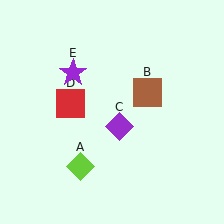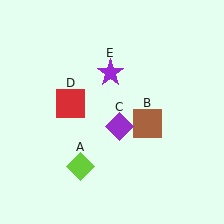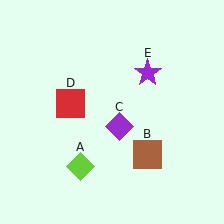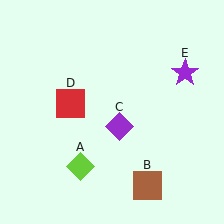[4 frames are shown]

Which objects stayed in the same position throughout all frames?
Lime diamond (object A) and purple diamond (object C) and red square (object D) remained stationary.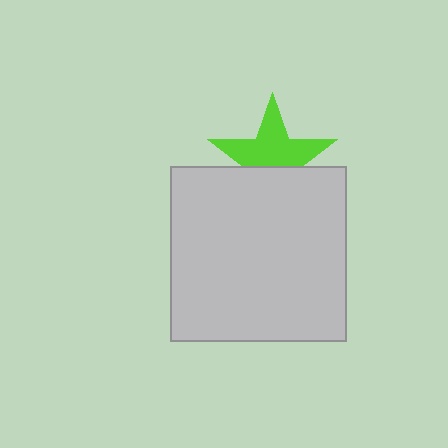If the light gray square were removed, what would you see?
You would see the complete lime star.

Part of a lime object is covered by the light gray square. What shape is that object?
It is a star.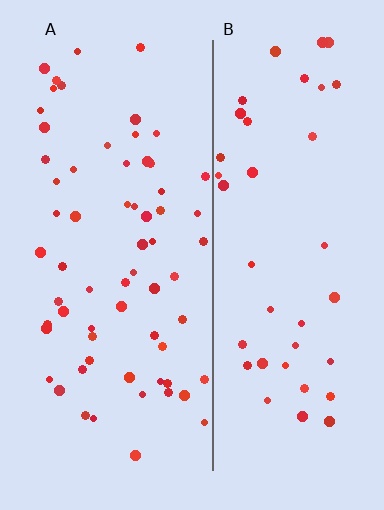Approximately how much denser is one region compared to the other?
Approximately 1.6× — region A over region B.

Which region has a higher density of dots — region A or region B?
A (the left).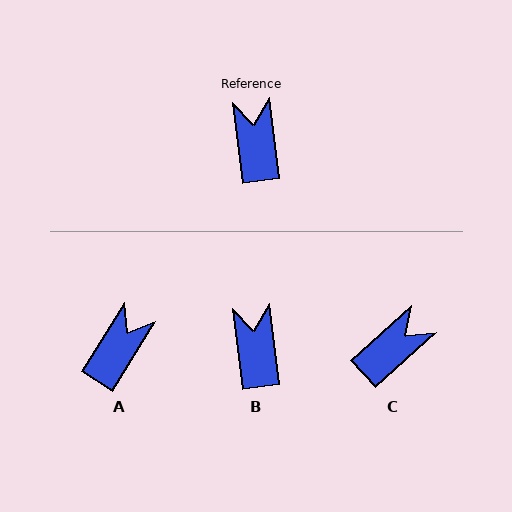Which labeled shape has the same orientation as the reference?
B.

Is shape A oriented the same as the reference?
No, it is off by about 39 degrees.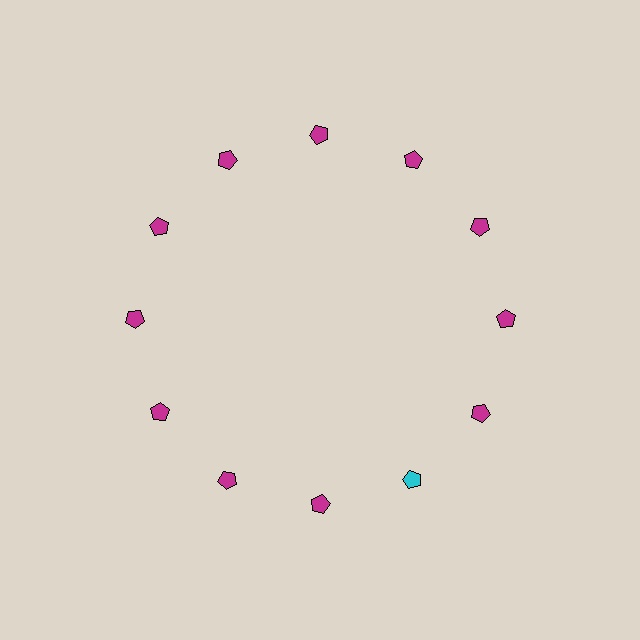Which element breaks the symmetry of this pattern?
The cyan pentagon at roughly the 5 o'clock position breaks the symmetry. All other shapes are magenta pentagons.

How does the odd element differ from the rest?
It has a different color: cyan instead of magenta.